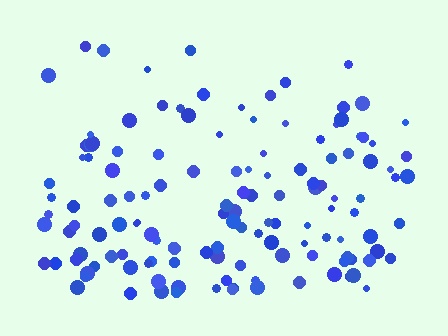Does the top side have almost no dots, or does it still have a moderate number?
Still a moderate number, just noticeably fewer than the bottom.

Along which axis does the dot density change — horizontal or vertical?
Vertical.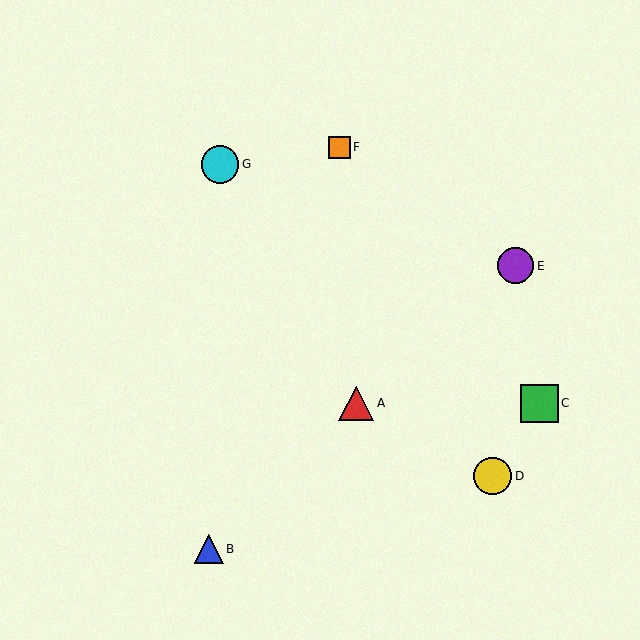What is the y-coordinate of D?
Object D is at y≈476.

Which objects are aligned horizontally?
Objects A, C are aligned horizontally.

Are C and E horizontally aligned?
No, C is at y≈403 and E is at y≈266.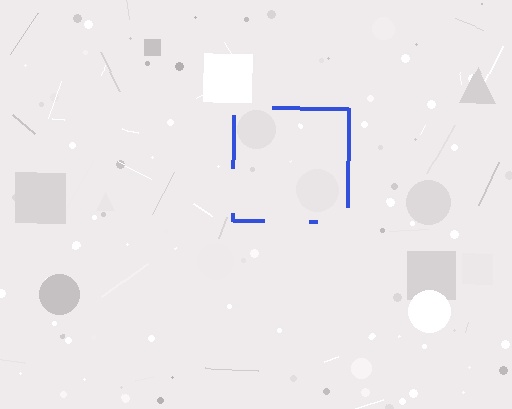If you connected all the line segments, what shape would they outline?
They would outline a square.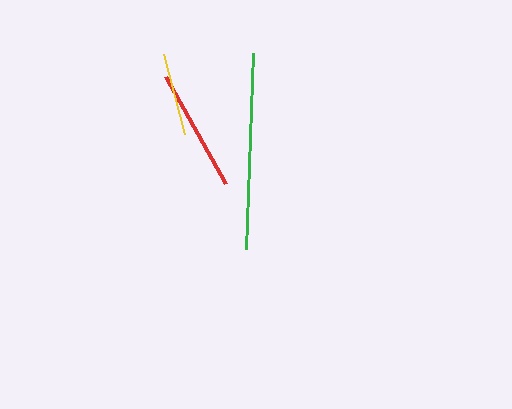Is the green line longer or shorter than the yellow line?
The green line is longer than the yellow line.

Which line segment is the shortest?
The yellow line is the shortest at approximately 82 pixels.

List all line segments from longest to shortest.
From longest to shortest: green, red, yellow.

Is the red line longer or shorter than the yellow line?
The red line is longer than the yellow line.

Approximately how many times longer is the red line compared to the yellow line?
The red line is approximately 1.5 times the length of the yellow line.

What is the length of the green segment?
The green segment is approximately 196 pixels long.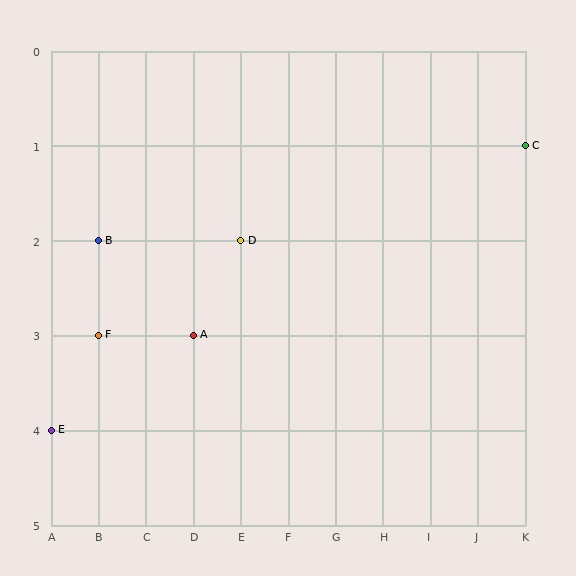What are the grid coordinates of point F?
Point F is at grid coordinates (B, 3).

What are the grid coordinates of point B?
Point B is at grid coordinates (B, 2).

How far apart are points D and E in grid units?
Points D and E are 4 columns and 2 rows apart (about 4.5 grid units diagonally).